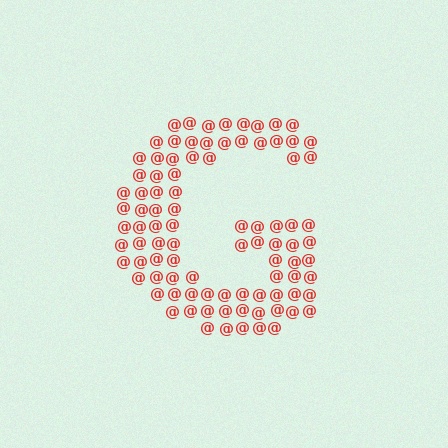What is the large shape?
The large shape is the letter G.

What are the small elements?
The small elements are at signs.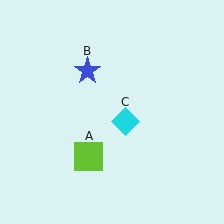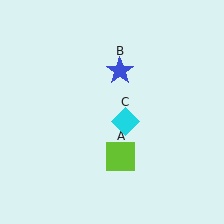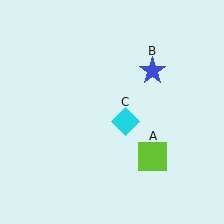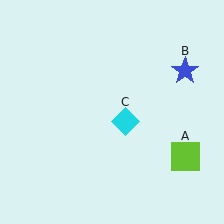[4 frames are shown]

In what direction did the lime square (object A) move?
The lime square (object A) moved right.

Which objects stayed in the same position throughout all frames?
Cyan diamond (object C) remained stationary.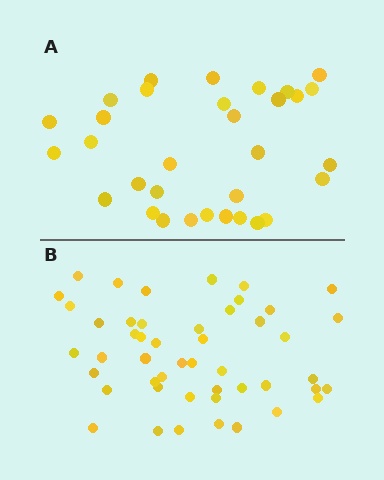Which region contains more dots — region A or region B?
Region B (the bottom region) has more dots.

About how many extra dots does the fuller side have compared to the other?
Region B has approximately 15 more dots than region A.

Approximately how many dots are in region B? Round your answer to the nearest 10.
About 50 dots. (The exact count is 48, which rounds to 50.)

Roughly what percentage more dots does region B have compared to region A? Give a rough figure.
About 50% more.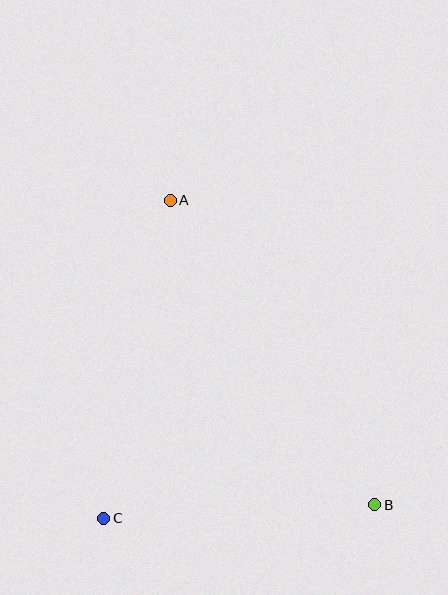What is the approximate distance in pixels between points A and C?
The distance between A and C is approximately 324 pixels.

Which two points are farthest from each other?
Points A and B are farthest from each other.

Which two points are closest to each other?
Points B and C are closest to each other.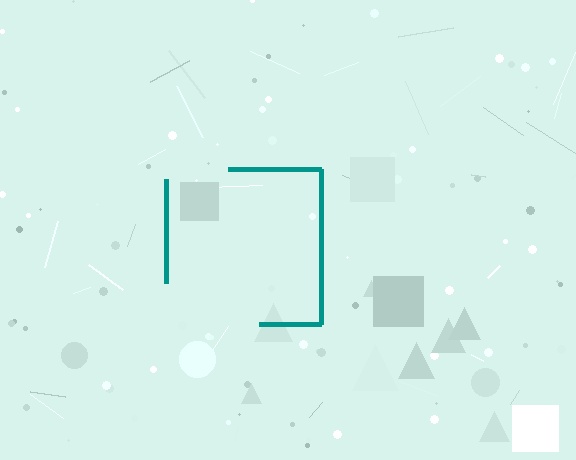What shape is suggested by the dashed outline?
The dashed outline suggests a square.